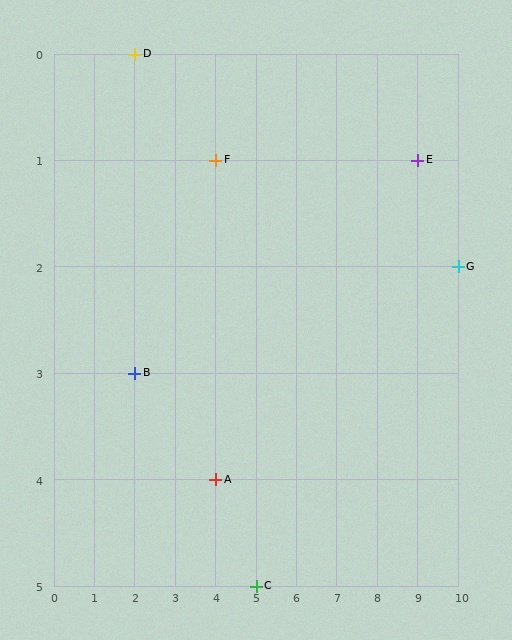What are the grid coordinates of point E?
Point E is at grid coordinates (9, 1).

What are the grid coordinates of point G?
Point G is at grid coordinates (10, 2).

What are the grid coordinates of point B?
Point B is at grid coordinates (2, 3).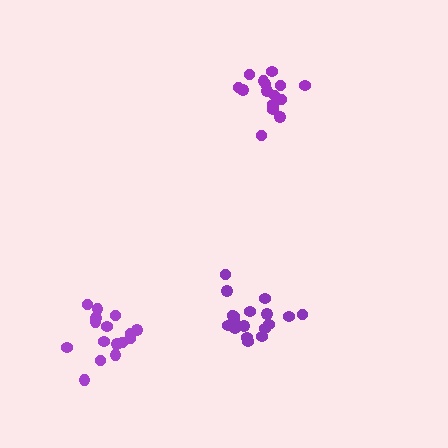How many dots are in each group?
Group 1: 15 dots, Group 2: 16 dots, Group 3: 18 dots (49 total).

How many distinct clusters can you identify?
There are 3 distinct clusters.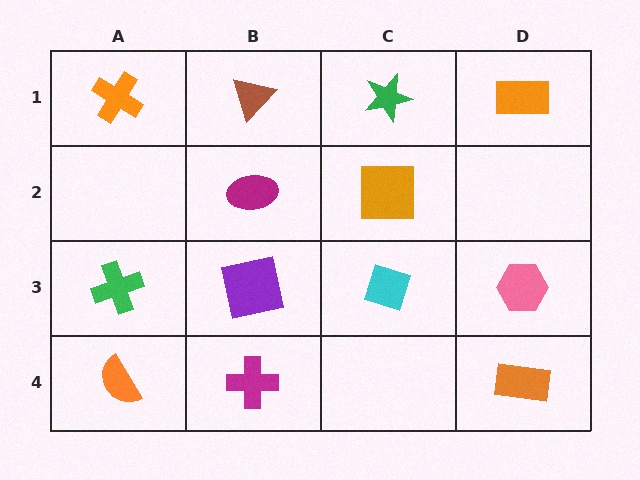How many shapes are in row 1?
4 shapes.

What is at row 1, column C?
A green star.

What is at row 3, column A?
A green cross.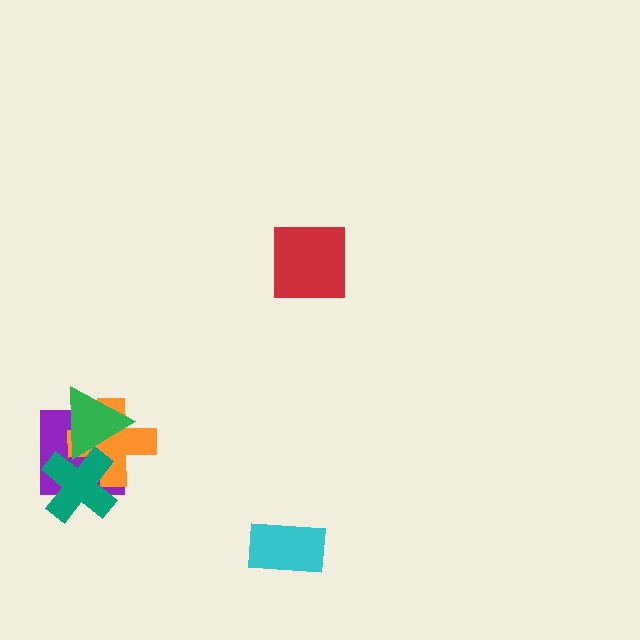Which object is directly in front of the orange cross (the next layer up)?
The teal cross is directly in front of the orange cross.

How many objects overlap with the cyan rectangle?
0 objects overlap with the cyan rectangle.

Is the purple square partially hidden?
Yes, it is partially covered by another shape.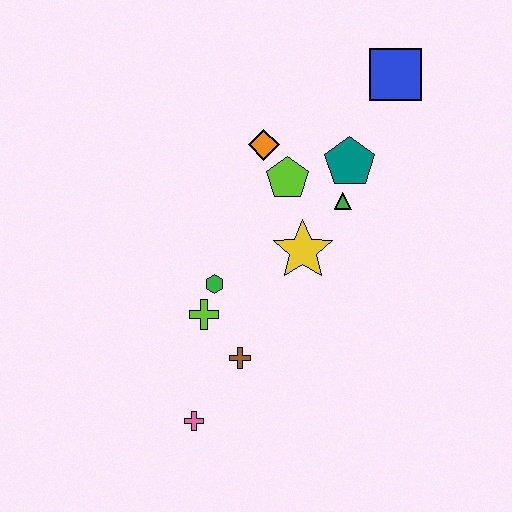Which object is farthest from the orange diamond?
The pink cross is farthest from the orange diamond.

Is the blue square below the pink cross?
No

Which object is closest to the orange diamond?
The lime pentagon is closest to the orange diamond.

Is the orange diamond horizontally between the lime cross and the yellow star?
Yes